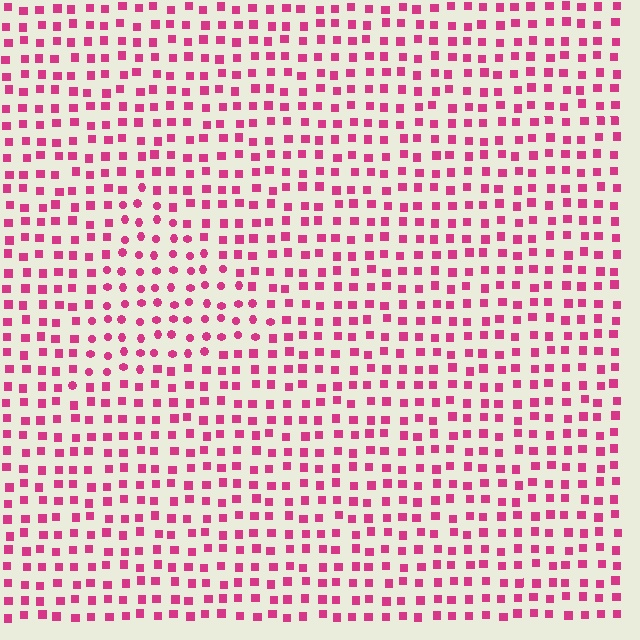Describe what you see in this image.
The image is filled with small magenta elements arranged in a uniform grid. A triangle-shaped region contains circles, while the surrounding area contains squares. The boundary is defined purely by the change in element shape.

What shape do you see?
I see a triangle.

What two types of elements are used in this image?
The image uses circles inside the triangle region and squares outside it.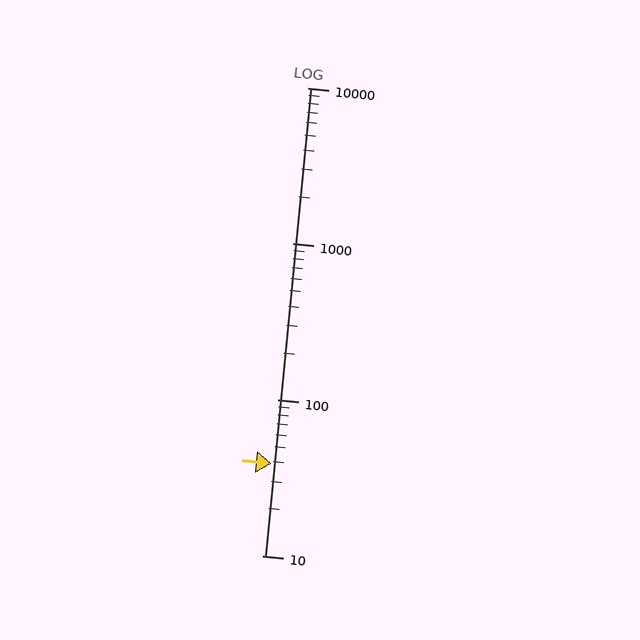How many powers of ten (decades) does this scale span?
The scale spans 3 decades, from 10 to 10000.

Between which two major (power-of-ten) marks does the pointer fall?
The pointer is between 10 and 100.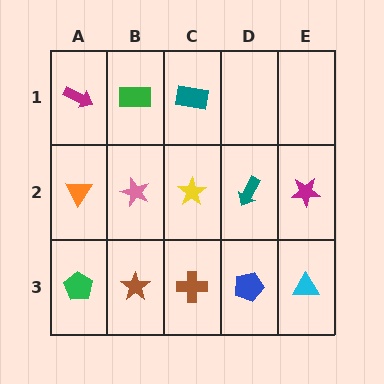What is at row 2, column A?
An orange triangle.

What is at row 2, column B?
A pink star.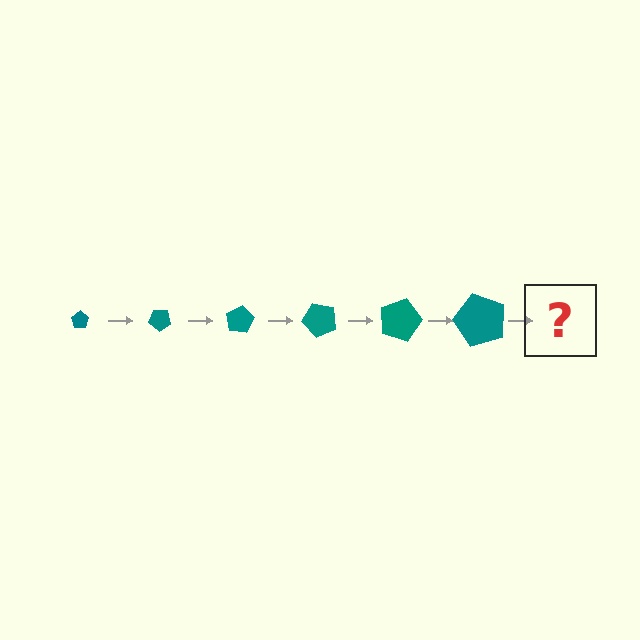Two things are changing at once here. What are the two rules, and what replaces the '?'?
The two rules are that the pentagon grows larger each step and it rotates 40 degrees each step. The '?' should be a pentagon, larger than the previous one and rotated 240 degrees from the start.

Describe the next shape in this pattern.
It should be a pentagon, larger than the previous one and rotated 240 degrees from the start.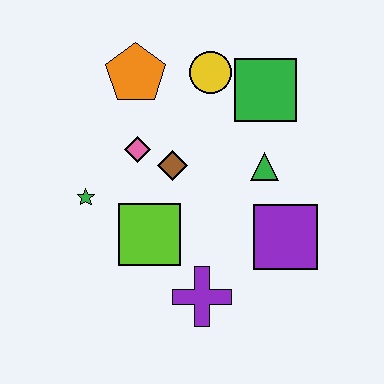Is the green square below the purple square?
No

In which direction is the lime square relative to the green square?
The lime square is below the green square.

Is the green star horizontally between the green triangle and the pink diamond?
No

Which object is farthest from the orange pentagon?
The purple cross is farthest from the orange pentagon.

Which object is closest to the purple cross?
The lime square is closest to the purple cross.